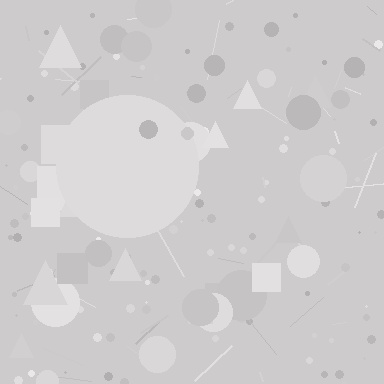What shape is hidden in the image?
A circle is hidden in the image.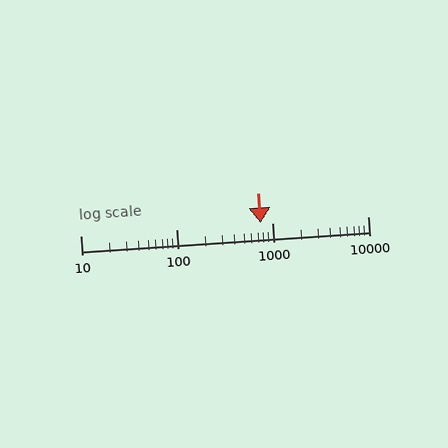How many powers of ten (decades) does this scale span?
The scale spans 3 decades, from 10 to 10000.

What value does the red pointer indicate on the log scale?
The pointer indicates approximately 750.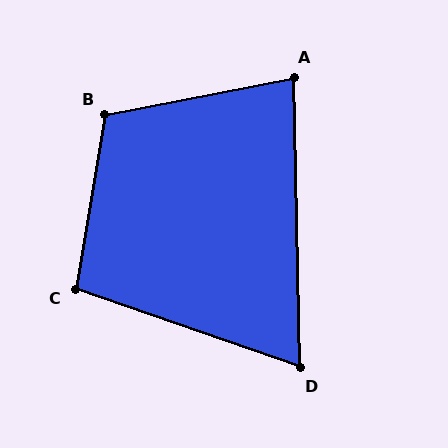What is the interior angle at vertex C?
Approximately 100 degrees (obtuse).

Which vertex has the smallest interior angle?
D, at approximately 70 degrees.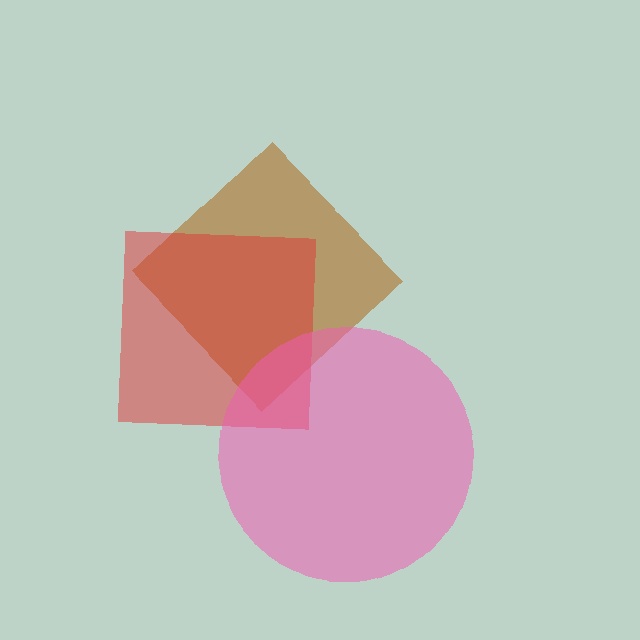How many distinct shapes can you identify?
There are 3 distinct shapes: a brown diamond, a red square, a pink circle.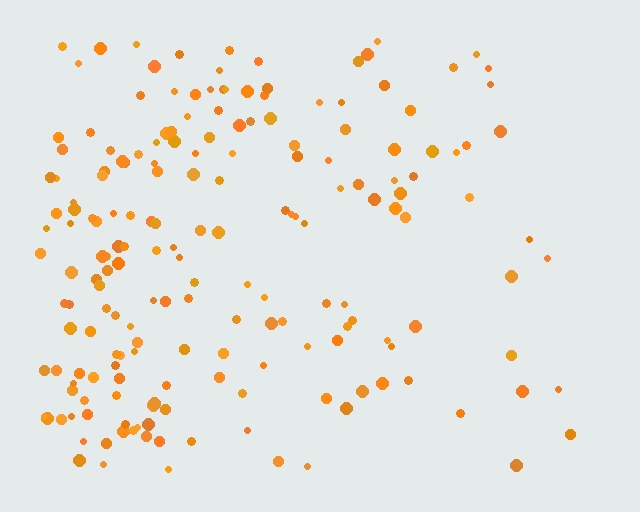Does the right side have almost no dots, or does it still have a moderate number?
Still a moderate number, just noticeably fewer than the left.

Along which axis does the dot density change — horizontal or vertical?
Horizontal.